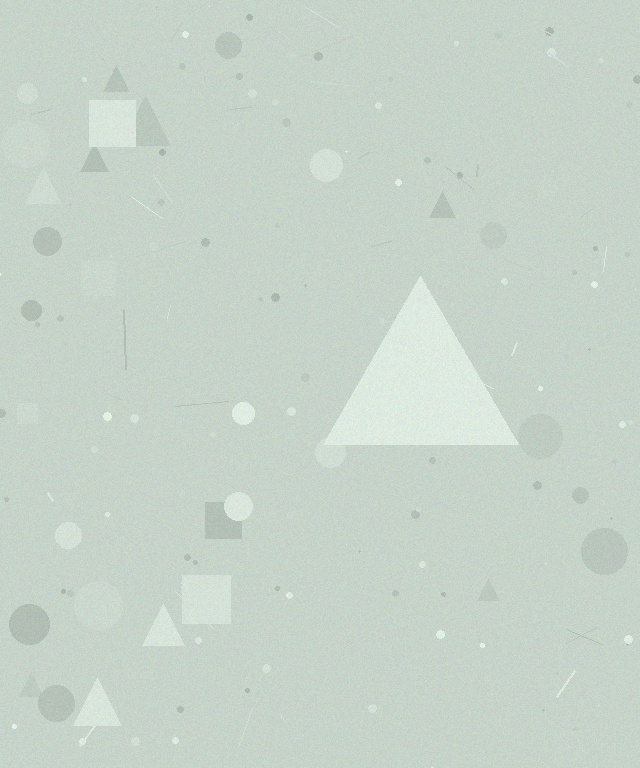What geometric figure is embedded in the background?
A triangle is embedded in the background.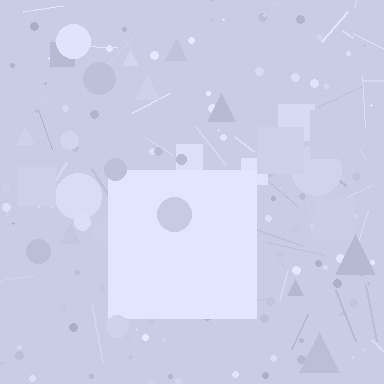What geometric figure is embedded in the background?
A square is embedded in the background.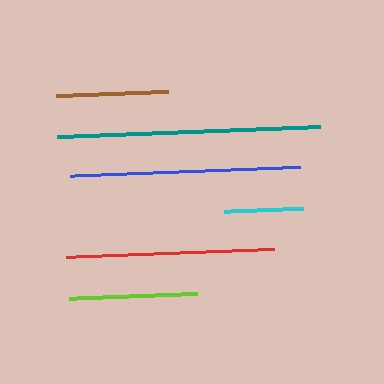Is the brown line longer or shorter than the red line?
The red line is longer than the brown line.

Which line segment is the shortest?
The cyan line is the shortest at approximately 79 pixels.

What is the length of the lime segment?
The lime segment is approximately 128 pixels long.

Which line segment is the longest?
The teal line is the longest at approximately 263 pixels.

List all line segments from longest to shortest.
From longest to shortest: teal, blue, red, lime, brown, cyan.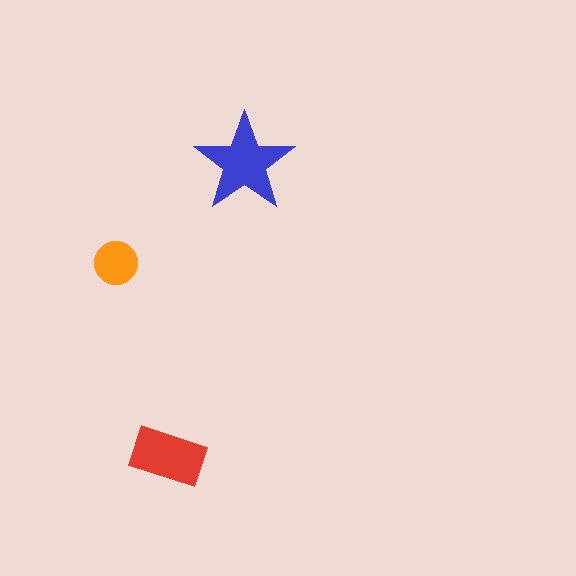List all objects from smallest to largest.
The orange circle, the red rectangle, the blue star.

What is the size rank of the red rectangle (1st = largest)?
2nd.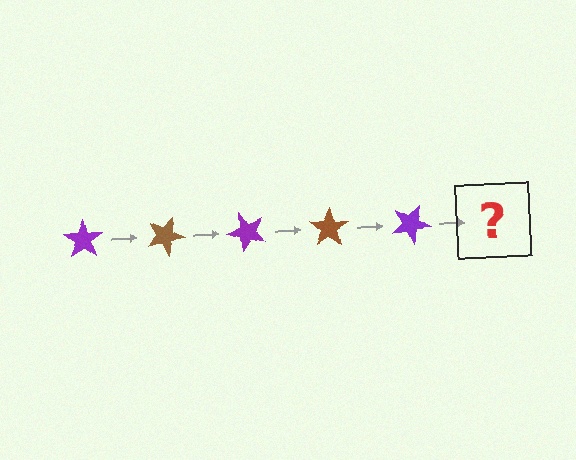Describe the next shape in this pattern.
It should be a brown star, rotated 125 degrees from the start.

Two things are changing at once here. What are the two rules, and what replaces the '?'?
The two rules are that it rotates 25 degrees each step and the color cycles through purple and brown. The '?' should be a brown star, rotated 125 degrees from the start.